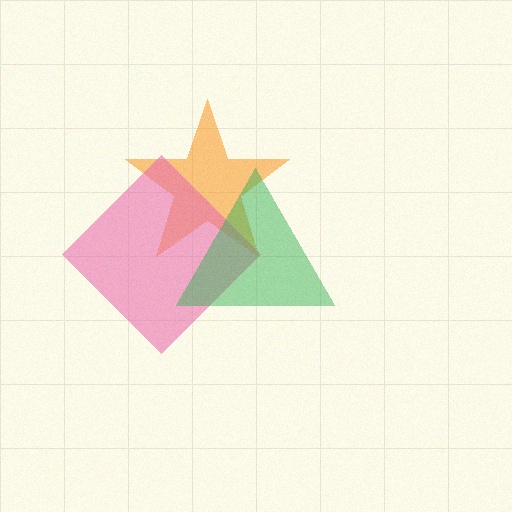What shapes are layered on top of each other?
The layered shapes are: an orange star, a pink diamond, a green triangle.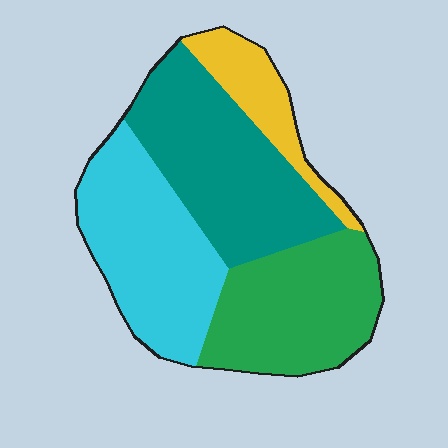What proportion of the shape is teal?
Teal covers around 30% of the shape.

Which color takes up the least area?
Yellow, at roughly 10%.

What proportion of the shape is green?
Green covers about 25% of the shape.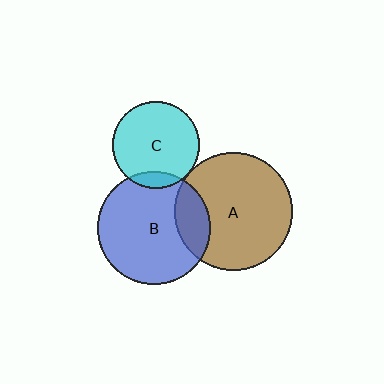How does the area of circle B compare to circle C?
Approximately 1.7 times.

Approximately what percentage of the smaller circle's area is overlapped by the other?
Approximately 5%.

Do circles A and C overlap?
Yes.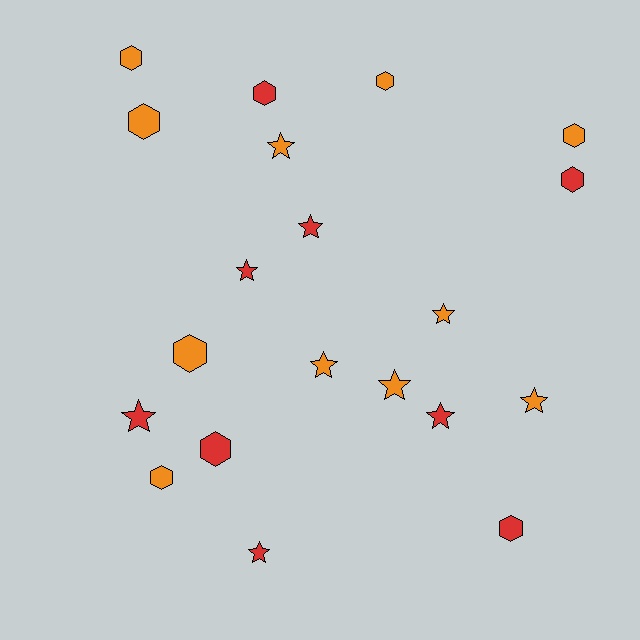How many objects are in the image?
There are 20 objects.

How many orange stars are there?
There are 5 orange stars.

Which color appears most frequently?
Orange, with 11 objects.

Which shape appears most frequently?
Hexagon, with 10 objects.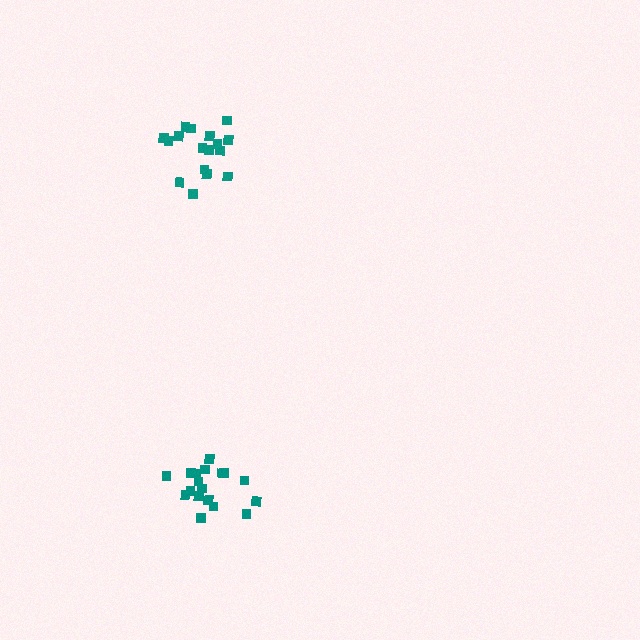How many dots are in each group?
Group 1: 18 dots, Group 2: 19 dots (37 total).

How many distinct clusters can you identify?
There are 2 distinct clusters.